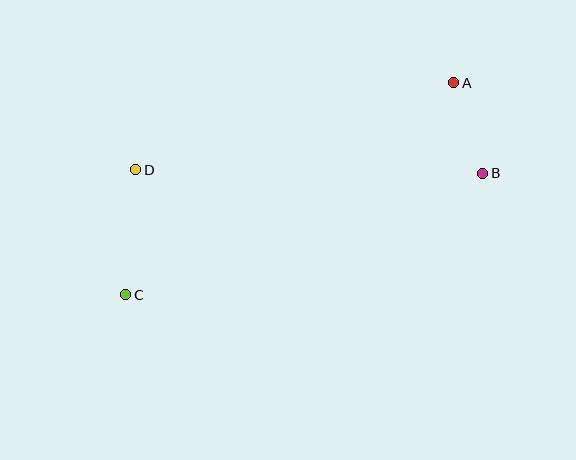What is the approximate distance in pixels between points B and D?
The distance between B and D is approximately 347 pixels.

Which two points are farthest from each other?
Points A and C are farthest from each other.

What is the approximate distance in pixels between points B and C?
The distance between B and C is approximately 377 pixels.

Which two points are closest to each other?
Points A and B are closest to each other.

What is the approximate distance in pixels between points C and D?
The distance between C and D is approximately 125 pixels.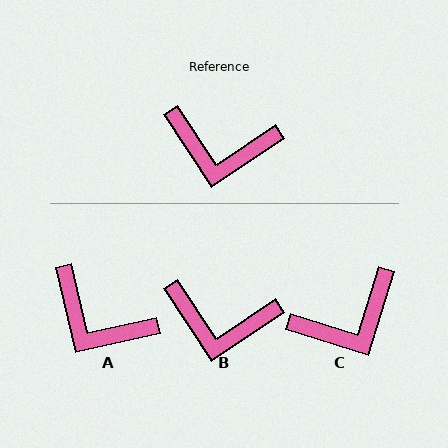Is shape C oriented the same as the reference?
No, it is off by about 39 degrees.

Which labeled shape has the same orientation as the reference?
B.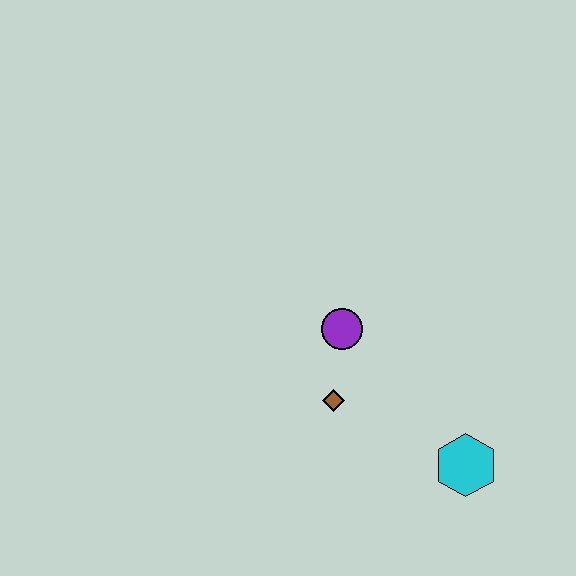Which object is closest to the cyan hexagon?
The brown diamond is closest to the cyan hexagon.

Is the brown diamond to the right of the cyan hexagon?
No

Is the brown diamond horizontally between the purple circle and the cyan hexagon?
No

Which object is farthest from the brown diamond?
The cyan hexagon is farthest from the brown diamond.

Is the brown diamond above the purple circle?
No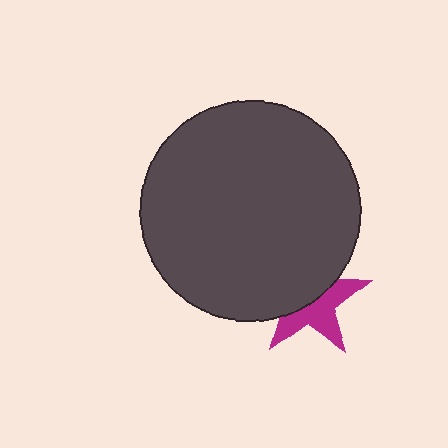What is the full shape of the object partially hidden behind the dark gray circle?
The partially hidden object is a magenta star.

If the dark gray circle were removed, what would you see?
You would see the complete magenta star.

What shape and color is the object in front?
The object in front is a dark gray circle.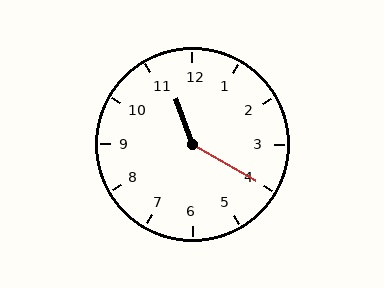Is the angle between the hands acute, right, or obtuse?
It is obtuse.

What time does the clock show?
11:20.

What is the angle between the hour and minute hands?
Approximately 140 degrees.